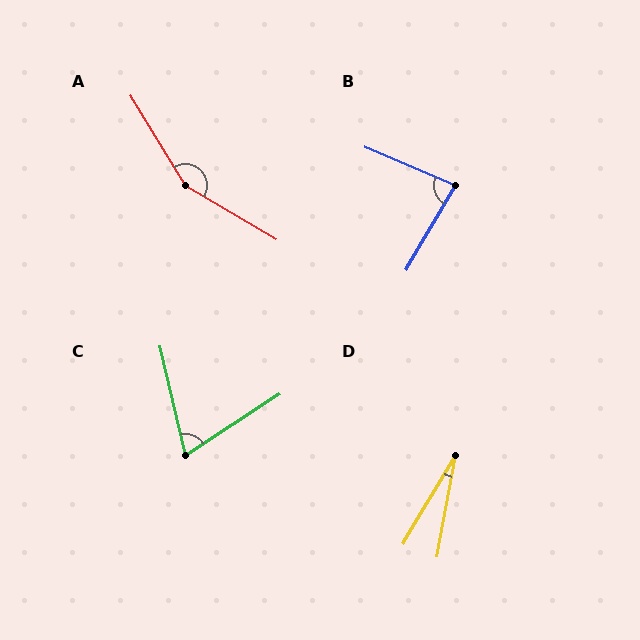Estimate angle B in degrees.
Approximately 83 degrees.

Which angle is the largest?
A, at approximately 152 degrees.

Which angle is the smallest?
D, at approximately 20 degrees.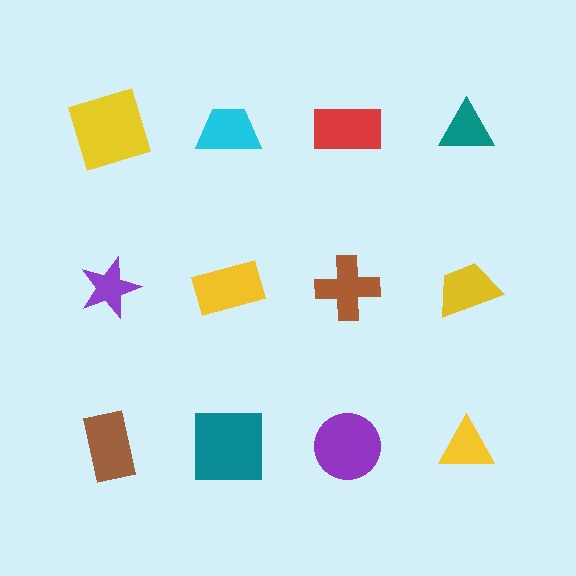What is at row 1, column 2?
A cyan trapezoid.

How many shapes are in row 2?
4 shapes.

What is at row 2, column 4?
A yellow trapezoid.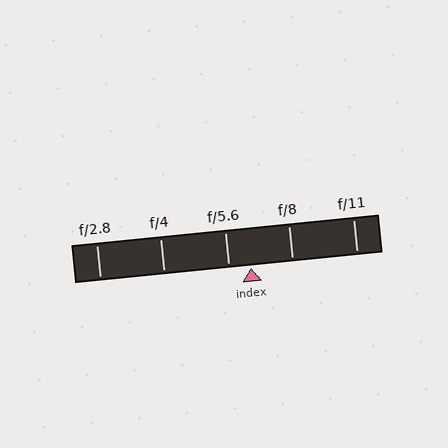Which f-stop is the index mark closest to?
The index mark is closest to f/5.6.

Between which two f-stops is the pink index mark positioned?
The index mark is between f/5.6 and f/8.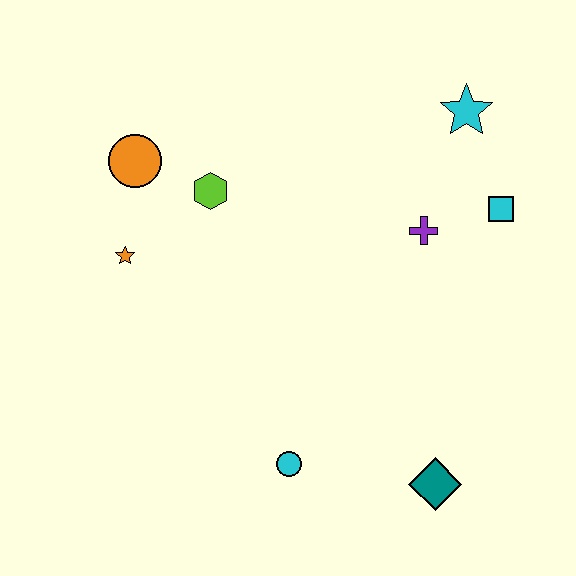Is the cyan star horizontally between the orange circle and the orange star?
No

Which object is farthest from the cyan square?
The orange star is farthest from the cyan square.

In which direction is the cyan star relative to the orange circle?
The cyan star is to the right of the orange circle.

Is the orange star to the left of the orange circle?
Yes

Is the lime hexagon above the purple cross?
Yes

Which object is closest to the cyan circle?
The teal diamond is closest to the cyan circle.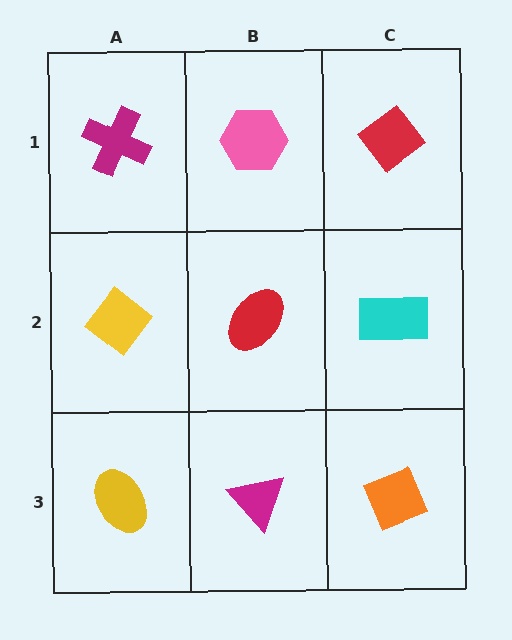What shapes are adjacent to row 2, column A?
A magenta cross (row 1, column A), a yellow ellipse (row 3, column A), a red ellipse (row 2, column B).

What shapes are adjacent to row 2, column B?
A pink hexagon (row 1, column B), a magenta triangle (row 3, column B), a yellow diamond (row 2, column A), a cyan rectangle (row 2, column C).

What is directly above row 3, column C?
A cyan rectangle.